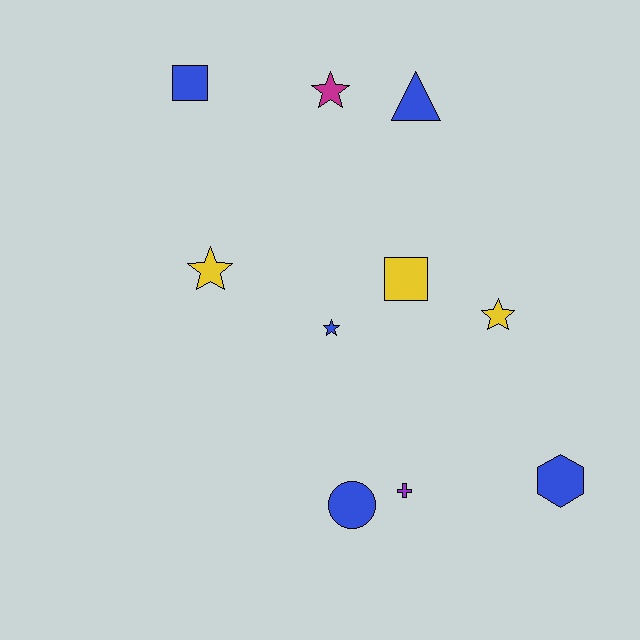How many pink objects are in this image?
There are no pink objects.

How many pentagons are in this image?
There are no pentagons.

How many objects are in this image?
There are 10 objects.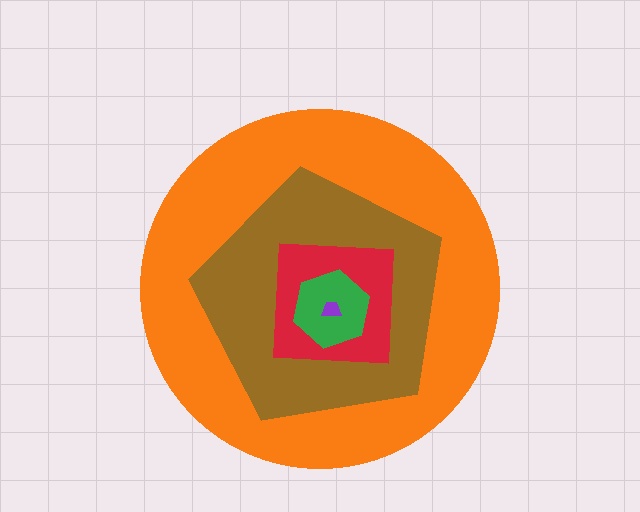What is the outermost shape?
The orange circle.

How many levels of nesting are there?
5.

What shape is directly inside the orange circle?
The brown pentagon.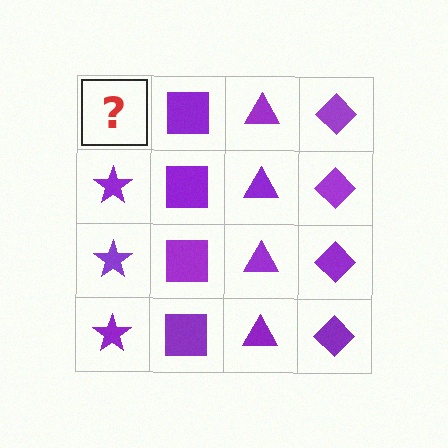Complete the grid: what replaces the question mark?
The question mark should be replaced with a purple star.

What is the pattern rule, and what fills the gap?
The rule is that each column has a consistent shape. The gap should be filled with a purple star.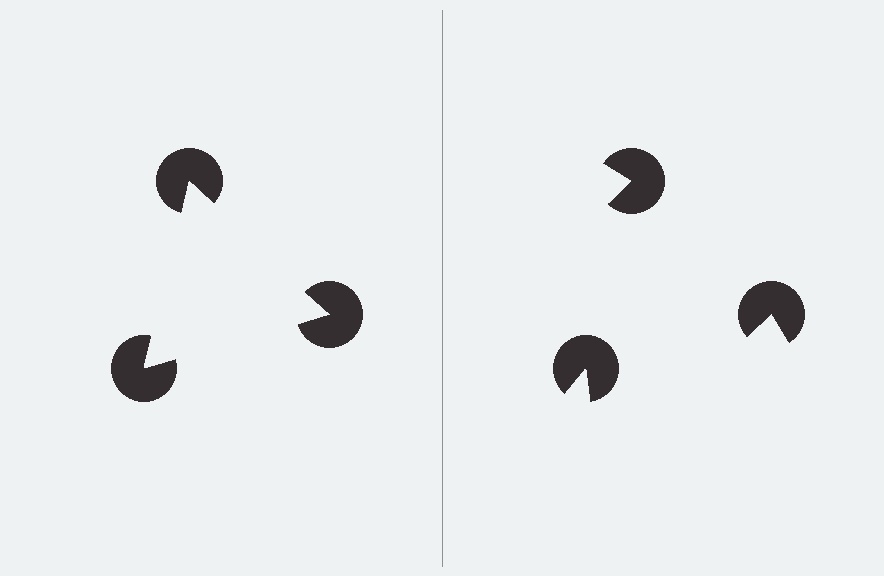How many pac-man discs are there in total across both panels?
6 — 3 on each side.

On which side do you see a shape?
An illusory triangle appears on the left side. On the right side the wedge cuts are rotated, so no coherent shape forms.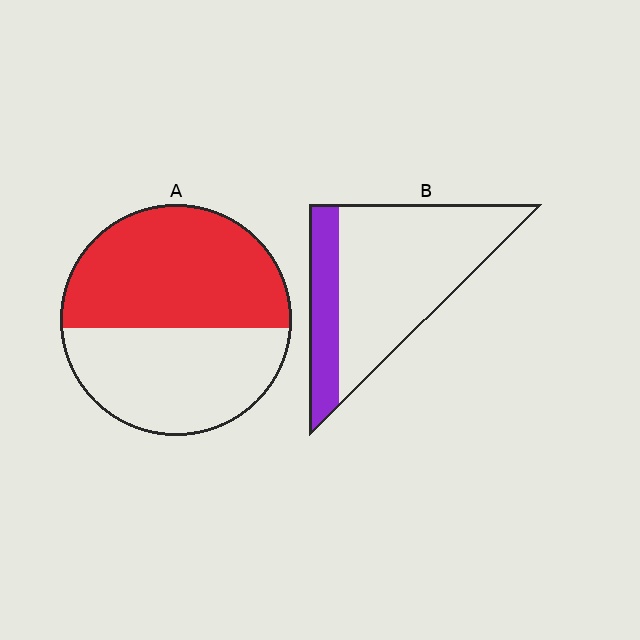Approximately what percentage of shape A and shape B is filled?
A is approximately 55% and B is approximately 25%.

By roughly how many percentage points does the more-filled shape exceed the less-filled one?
By roughly 30 percentage points (A over B).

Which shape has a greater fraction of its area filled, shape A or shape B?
Shape A.